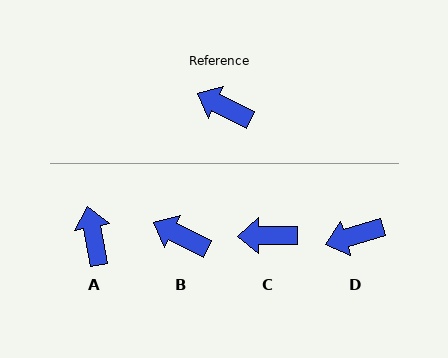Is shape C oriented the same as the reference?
No, it is off by about 27 degrees.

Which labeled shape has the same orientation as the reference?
B.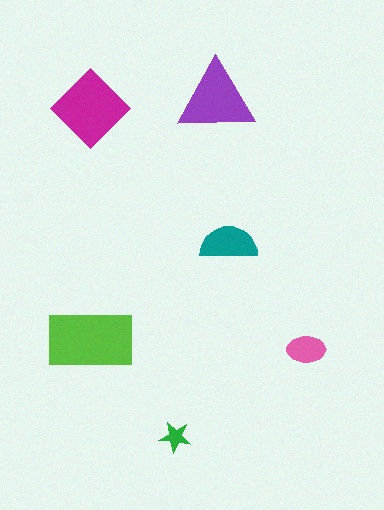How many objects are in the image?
There are 6 objects in the image.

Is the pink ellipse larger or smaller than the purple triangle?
Smaller.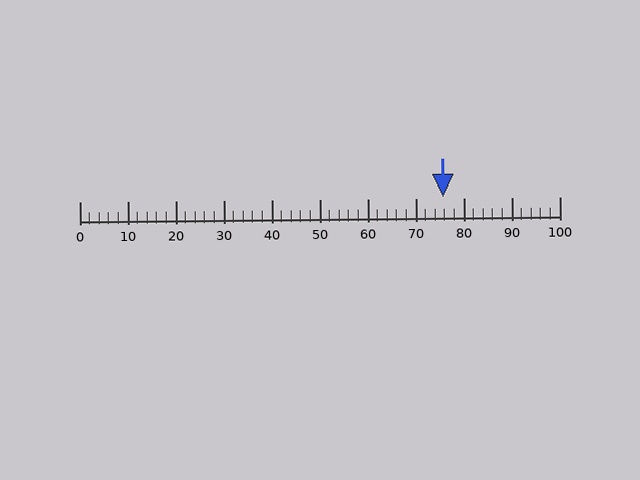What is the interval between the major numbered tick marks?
The major tick marks are spaced 10 units apart.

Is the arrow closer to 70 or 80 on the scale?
The arrow is closer to 80.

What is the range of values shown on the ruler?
The ruler shows values from 0 to 100.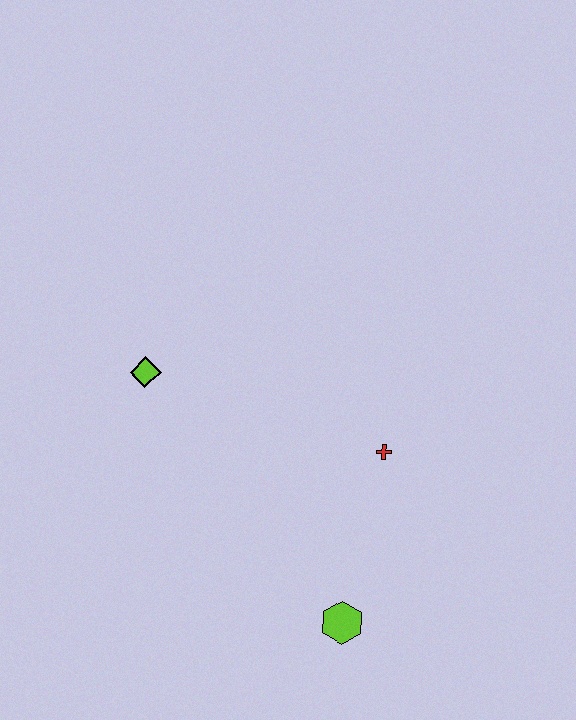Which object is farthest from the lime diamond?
The lime hexagon is farthest from the lime diamond.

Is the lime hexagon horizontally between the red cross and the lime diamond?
Yes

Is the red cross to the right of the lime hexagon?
Yes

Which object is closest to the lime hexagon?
The red cross is closest to the lime hexagon.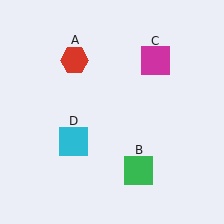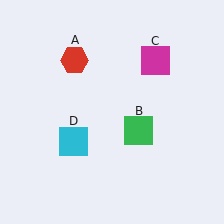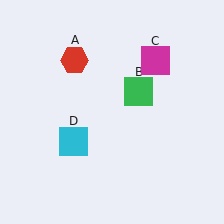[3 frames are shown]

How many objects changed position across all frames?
1 object changed position: green square (object B).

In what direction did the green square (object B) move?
The green square (object B) moved up.